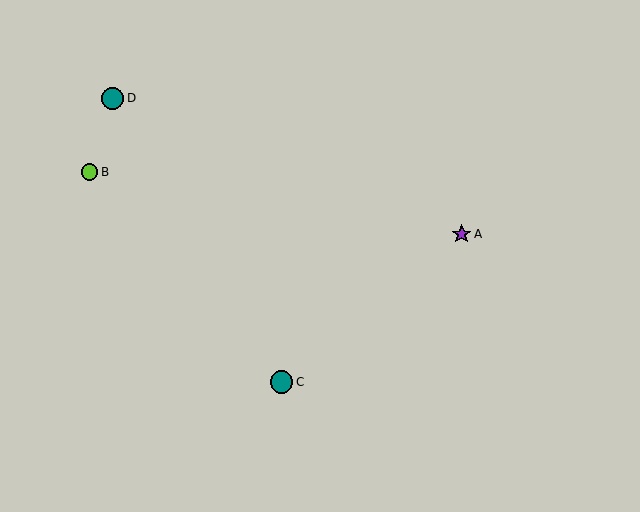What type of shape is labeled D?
Shape D is a teal circle.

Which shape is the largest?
The teal circle (labeled C) is the largest.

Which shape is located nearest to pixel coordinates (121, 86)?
The teal circle (labeled D) at (113, 98) is nearest to that location.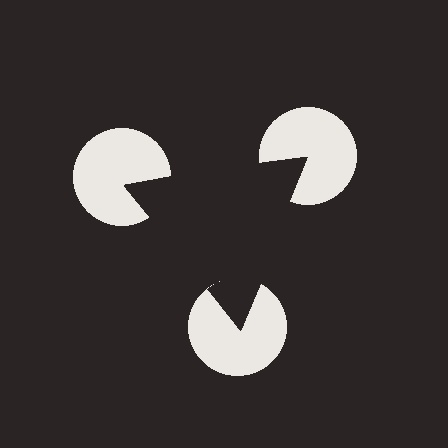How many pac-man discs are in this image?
There are 3 — one at each vertex of the illusory triangle.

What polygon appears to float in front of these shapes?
An illusory triangle — its edges are inferred from the aligned wedge cuts in the pac-man discs, not physically drawn.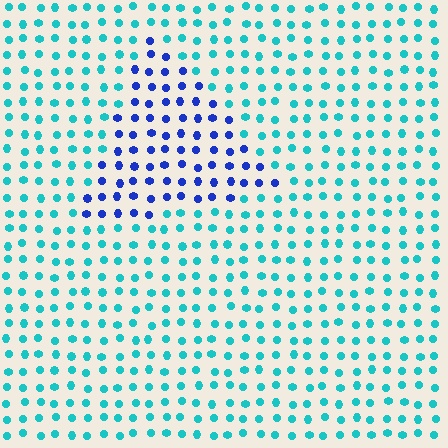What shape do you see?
I see a triangle.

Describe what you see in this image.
The image is filled with small cyan elements in a uniform arrangement. A triangle-shaped region is visible where the elements are tinted to a slightly different hue, forming a subtle color boundary.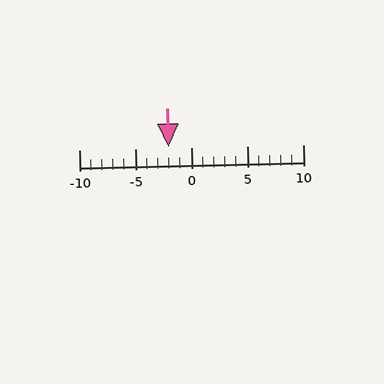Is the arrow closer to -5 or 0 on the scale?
The arrow is closer to 0.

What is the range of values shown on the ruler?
The ruler shows values from -10 to 10.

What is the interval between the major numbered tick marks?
The major tick marks are spaced 5 units apart.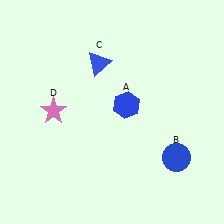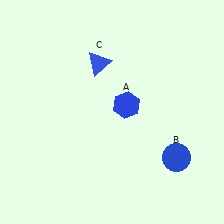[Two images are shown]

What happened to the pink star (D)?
The pink star (D) was removed in Image 2. It was in the top-left area of Image 1.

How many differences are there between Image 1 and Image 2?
There is 1 difference between the two images.